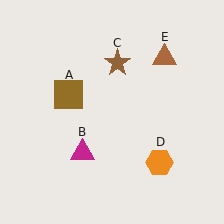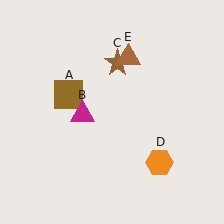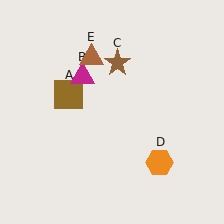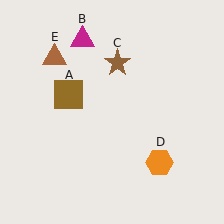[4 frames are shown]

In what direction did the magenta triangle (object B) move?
The magenta triangle (object B) moved up.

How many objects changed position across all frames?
2 objects changed position: magenta triangle (object B), brown triangle (object E).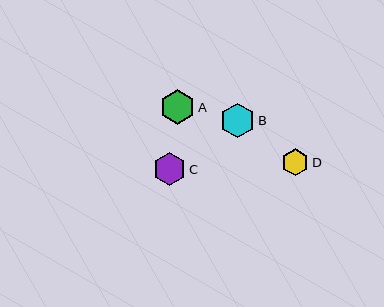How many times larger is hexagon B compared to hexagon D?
Hexagon B is approximately 1.3 times the size of hexagon D.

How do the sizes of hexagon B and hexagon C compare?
Hexagon B and hexagon C are approximately the same size.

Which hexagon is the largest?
Hexagon B is the largest with a size of approximately 35 pixels.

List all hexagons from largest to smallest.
From largest to smallest: B, A, C, D.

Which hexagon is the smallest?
Hexagon D is the smallest with a size of approximately 27 pixels.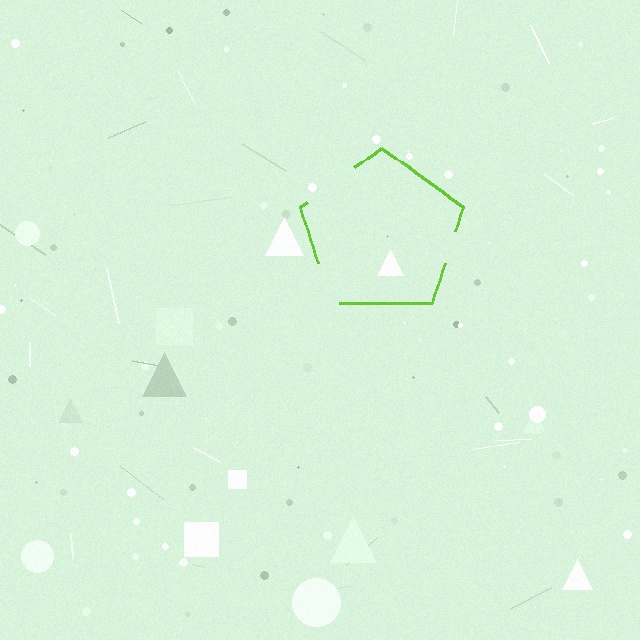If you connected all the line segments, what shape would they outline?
They would outline a pentagon.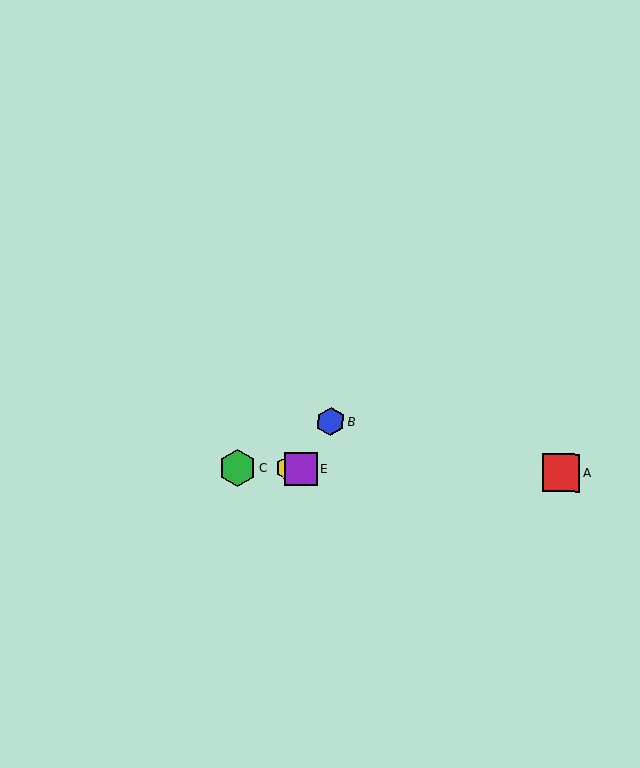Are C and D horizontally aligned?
Yes, both are at y≈468.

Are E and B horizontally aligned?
No, E is at y≈469 and B is at y≈422.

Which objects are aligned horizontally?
Objects A, C, D, E are aligned horizontally.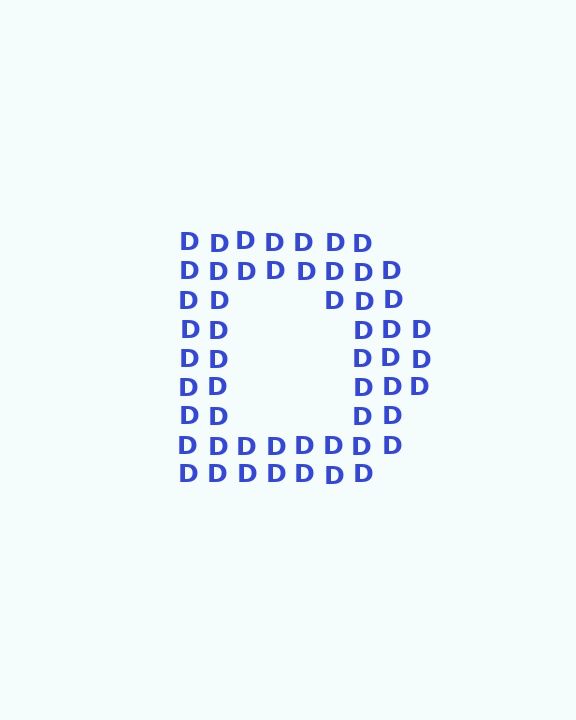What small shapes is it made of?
It is made of small letter D's.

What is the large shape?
The large shape is the letter D.